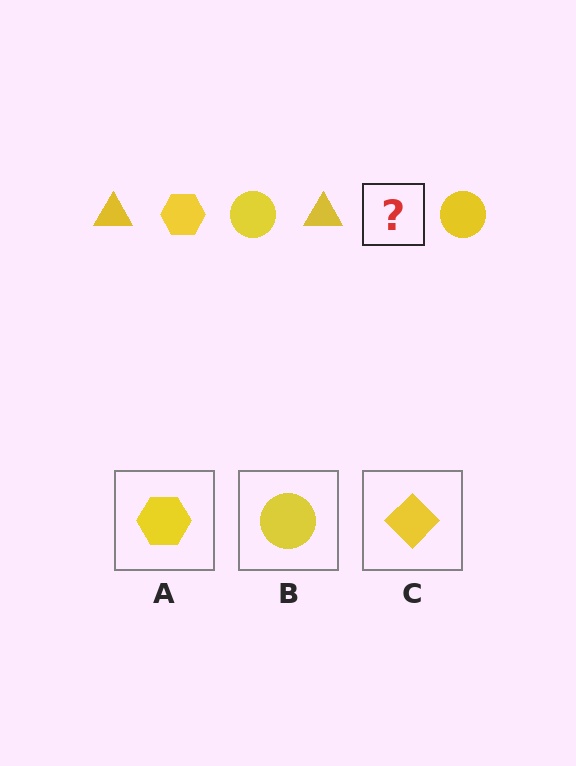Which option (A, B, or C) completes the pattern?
A.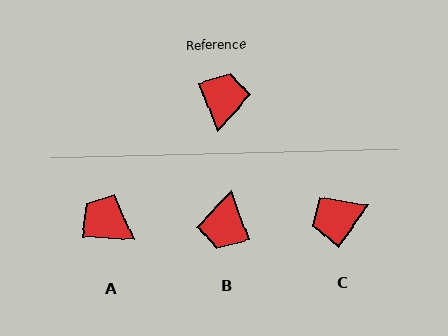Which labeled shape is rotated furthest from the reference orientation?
B, about 179 degrees away.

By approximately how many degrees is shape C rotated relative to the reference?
Approximately 124 degrees counter-clockwise.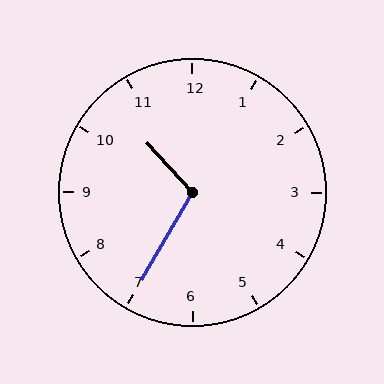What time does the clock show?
10:35.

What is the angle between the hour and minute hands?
Approximately 108 degrees.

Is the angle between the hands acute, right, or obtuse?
It is obtuse.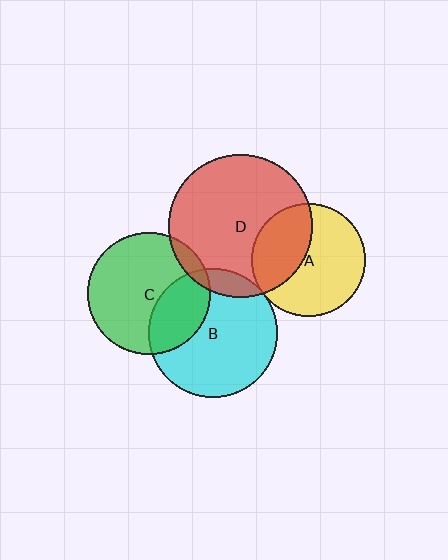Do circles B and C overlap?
Yes.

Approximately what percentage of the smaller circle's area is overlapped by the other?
Approximately 30%.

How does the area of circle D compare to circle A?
Approximately 1.6 times.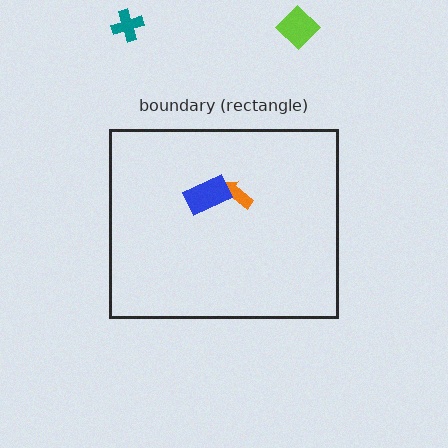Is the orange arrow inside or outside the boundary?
Inside.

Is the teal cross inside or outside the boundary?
Outside.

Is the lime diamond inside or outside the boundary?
Outside.